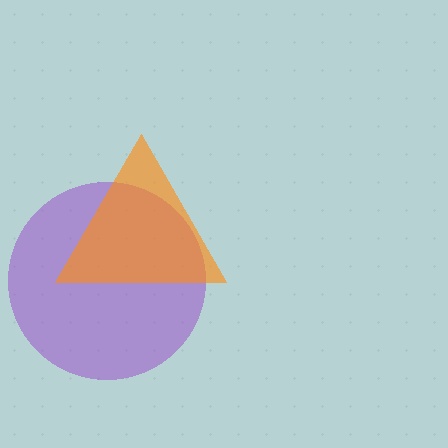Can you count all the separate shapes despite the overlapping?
Yes, there are 2 separate shapes.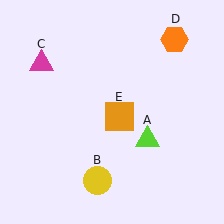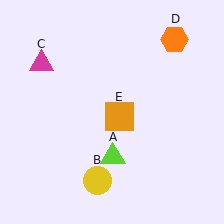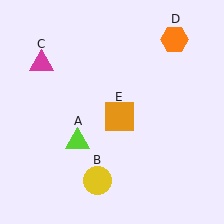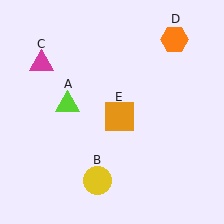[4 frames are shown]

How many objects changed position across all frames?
1 object changed position: lime triangle (object A).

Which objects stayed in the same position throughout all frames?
Yellow circle (object B) and magenta triangle (object C) and orange hexagon (object D) and orange square (object E) remained stationary.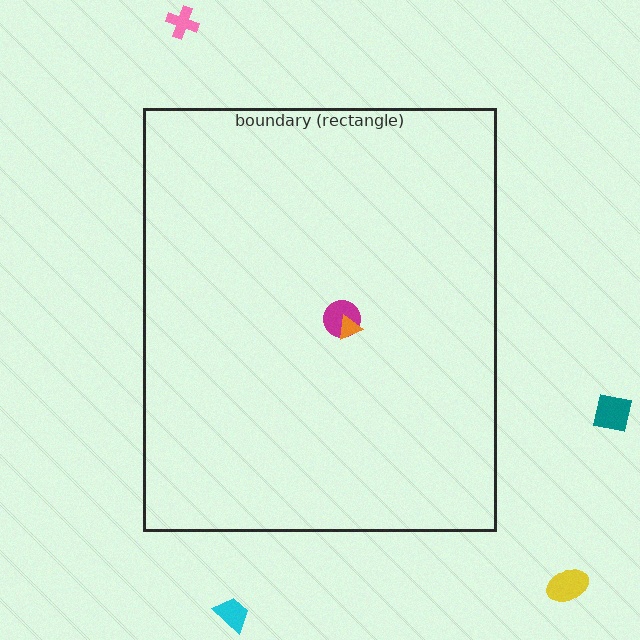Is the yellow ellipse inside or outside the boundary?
Outside.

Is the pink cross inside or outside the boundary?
Outside.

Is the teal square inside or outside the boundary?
Outside.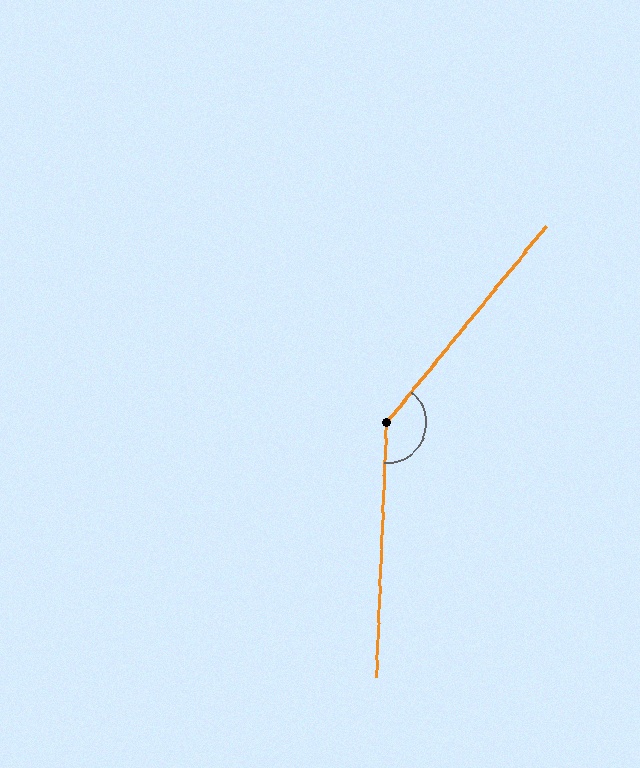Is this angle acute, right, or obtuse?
It is obtuse.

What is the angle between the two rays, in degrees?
Approximately 143 degrees.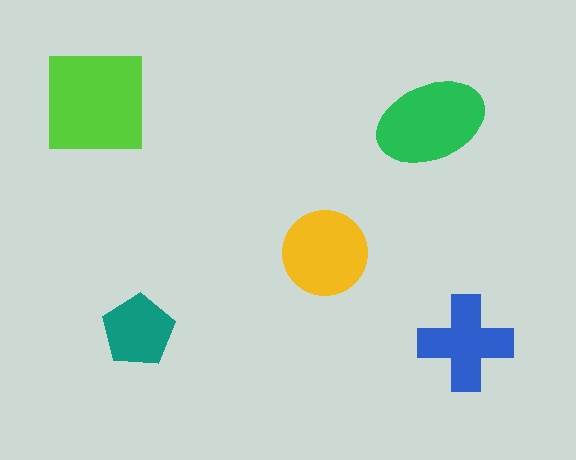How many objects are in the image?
There are 5 objects in the image.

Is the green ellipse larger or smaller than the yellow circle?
Larger.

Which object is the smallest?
The teal pentagon.